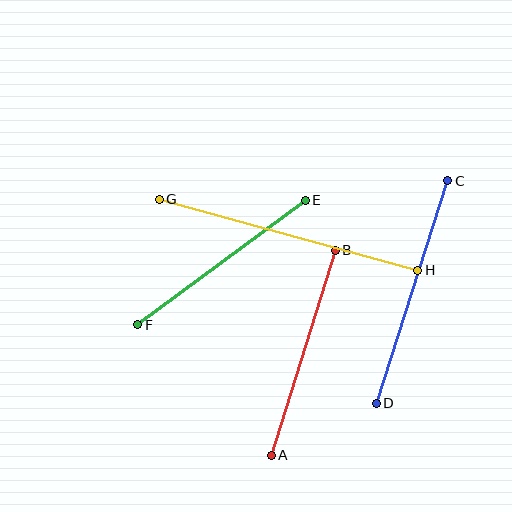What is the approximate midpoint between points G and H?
The midpoint is at approximately (289, 235) pixels.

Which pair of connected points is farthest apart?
Points G and H are farthest apart.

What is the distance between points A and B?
The distance is approximately 215 pixels.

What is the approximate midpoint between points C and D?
The midpoint is at approximately (412, 292) pixels.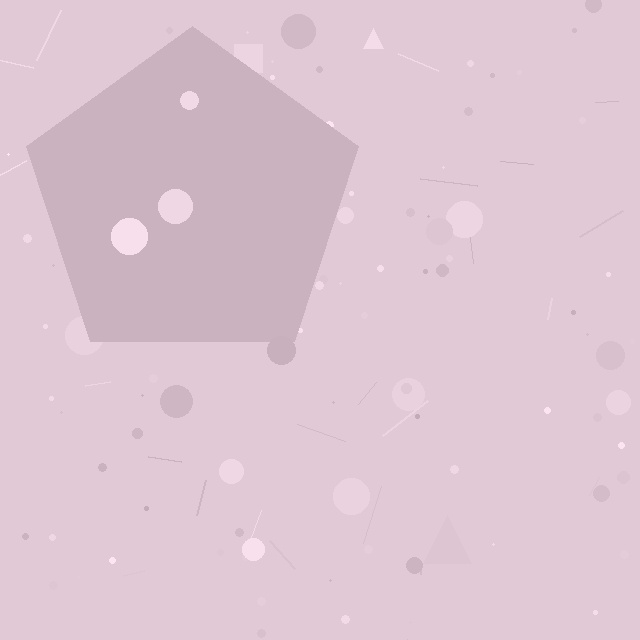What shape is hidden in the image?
A pentagon is hidden in the image.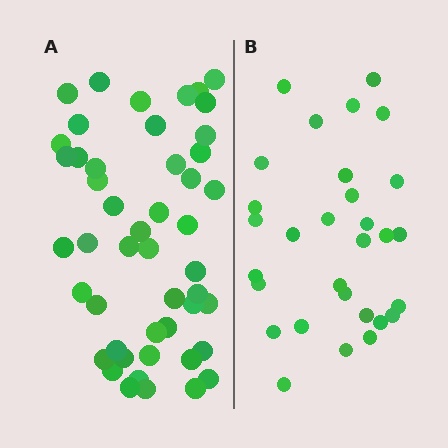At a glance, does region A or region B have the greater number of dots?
Region A (the left region) has more dots.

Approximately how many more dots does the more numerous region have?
Region A has approximately 20 more dots than region B.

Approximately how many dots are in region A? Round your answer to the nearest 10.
About 50 dots. (The exact count is 48, which rounds to 50.)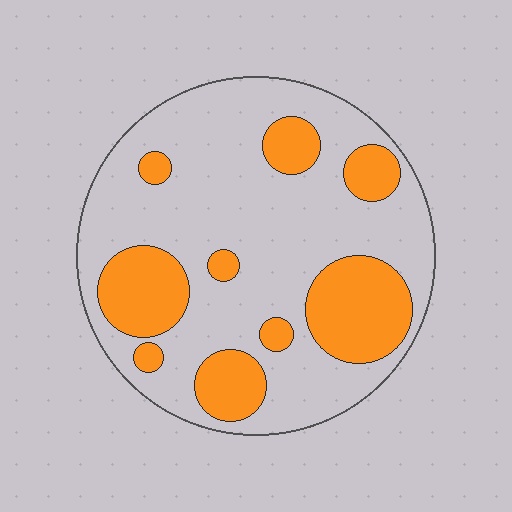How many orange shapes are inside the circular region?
9.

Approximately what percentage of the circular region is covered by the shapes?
Approximately 30%.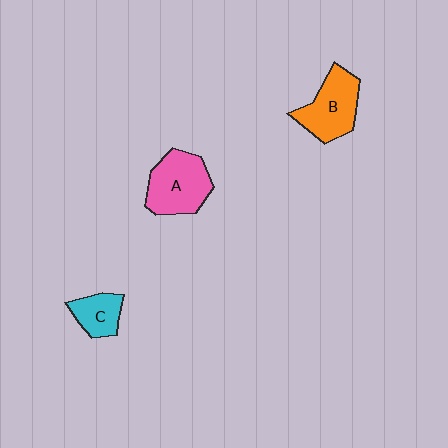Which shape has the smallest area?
Shape C (cyan).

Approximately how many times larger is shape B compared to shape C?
Approximately 1.7 times.